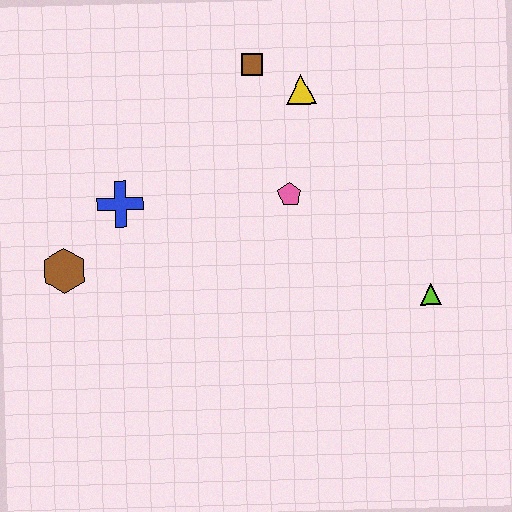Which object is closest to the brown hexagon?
The blue cross is closest to the brown hexagon.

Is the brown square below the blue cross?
No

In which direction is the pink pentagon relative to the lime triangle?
The pink pentagon is to the left of the lime triangle.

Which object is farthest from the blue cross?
The lime triangle is farthest from the blue cross.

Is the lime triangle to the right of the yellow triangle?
Yes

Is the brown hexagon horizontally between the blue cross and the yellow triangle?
No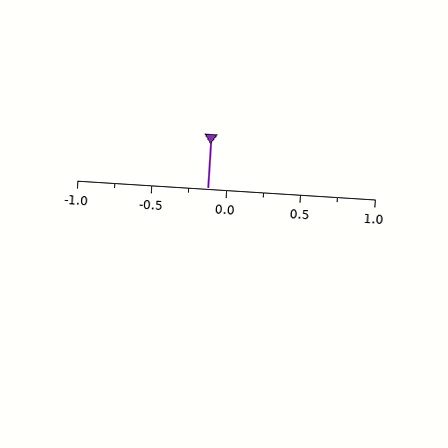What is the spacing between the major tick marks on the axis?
The major ticks are spaced 0.5 apart.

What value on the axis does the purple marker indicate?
The marker indicates approximately -0.12.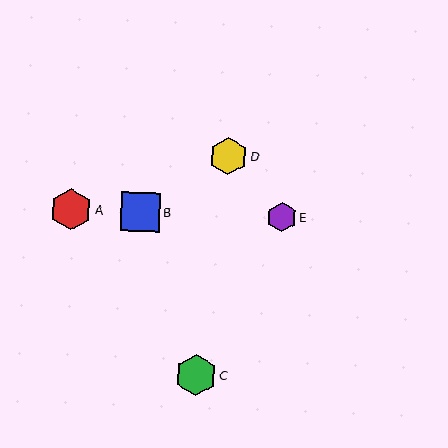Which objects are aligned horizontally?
Objects A, B, E are aligned horizontally.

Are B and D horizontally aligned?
No, B is at y≈212 and D is at y≈156.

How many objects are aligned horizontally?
3 objects (A, B, E) are aligned horizontally.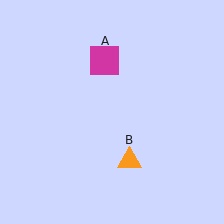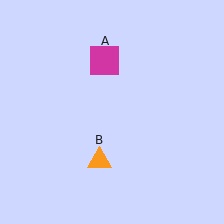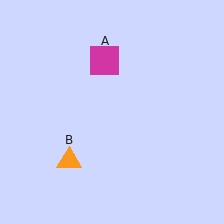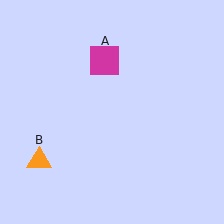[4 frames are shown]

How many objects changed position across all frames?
1 object changed position: orange triangle (object B).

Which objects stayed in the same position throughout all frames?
Magenta square (object A) remained stationary.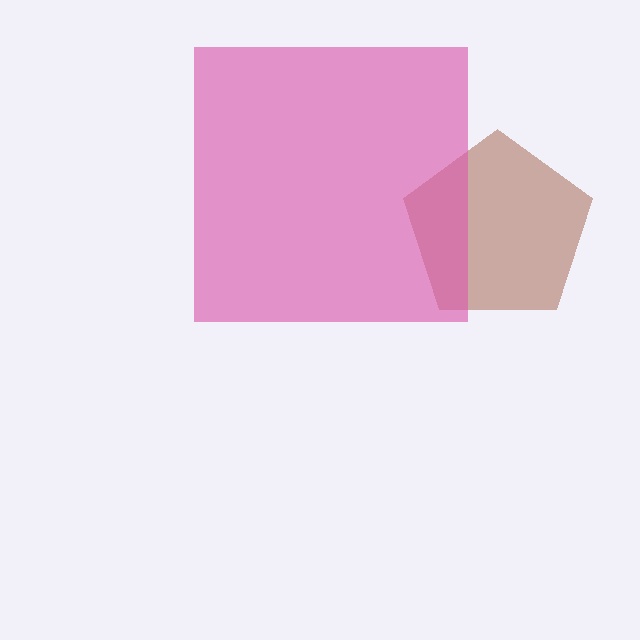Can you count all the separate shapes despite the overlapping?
Yes, there are 2 separate shapes.